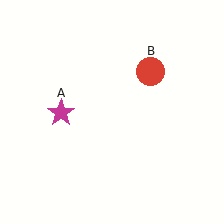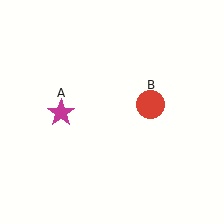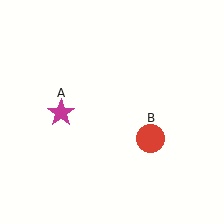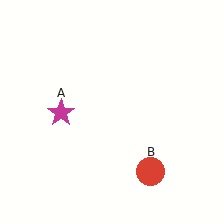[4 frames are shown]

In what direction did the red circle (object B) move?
The red circle (object B) moved down.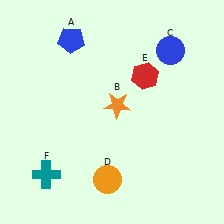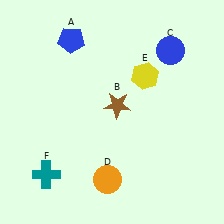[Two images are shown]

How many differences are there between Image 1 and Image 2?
There are 2 differences between the two images.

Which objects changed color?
B changed from orange to brown. E changed from red to yellow.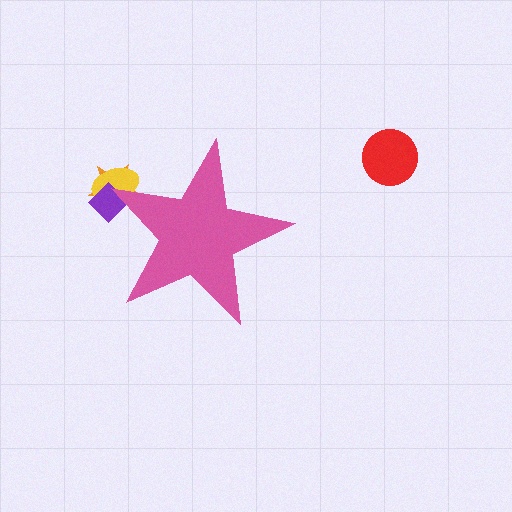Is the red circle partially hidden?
No, the red circle is fully visible.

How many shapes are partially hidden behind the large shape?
3 shapes are partially hidden.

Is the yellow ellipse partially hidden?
Yes, the yellow ellipse is partially hidden behind the pink star.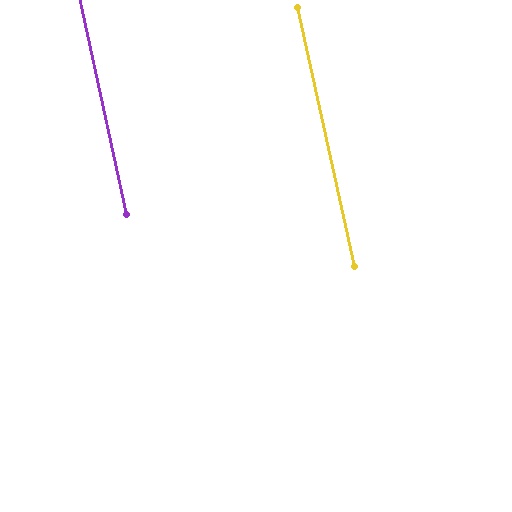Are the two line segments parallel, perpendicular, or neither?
Parallel — their directions differ by only 0.2°.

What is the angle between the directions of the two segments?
Approximately 0 degrees.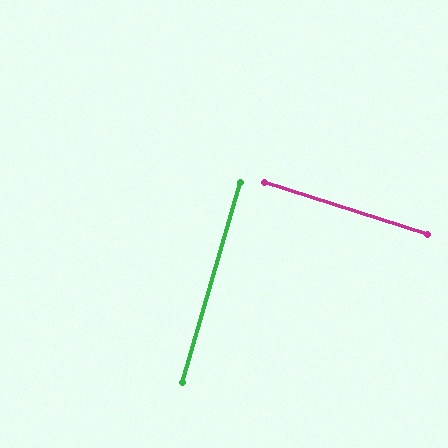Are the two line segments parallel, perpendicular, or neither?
Perpendicular — they meet at approximately 88°.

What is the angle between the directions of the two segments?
Approximately 88 degrees.